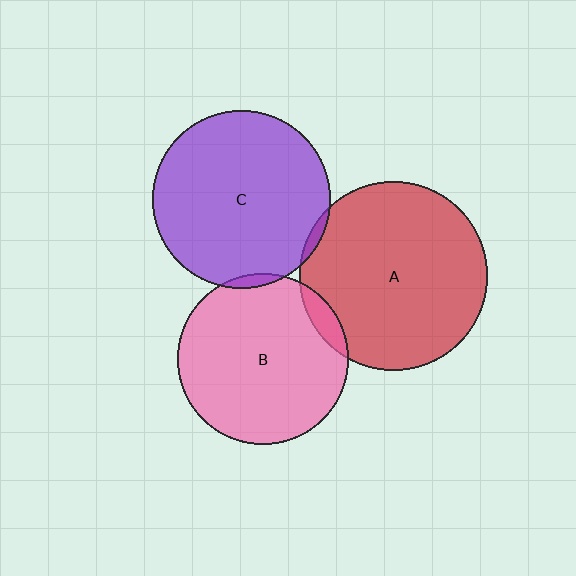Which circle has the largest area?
Circle A (red).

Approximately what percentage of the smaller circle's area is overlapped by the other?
Approximately 5%.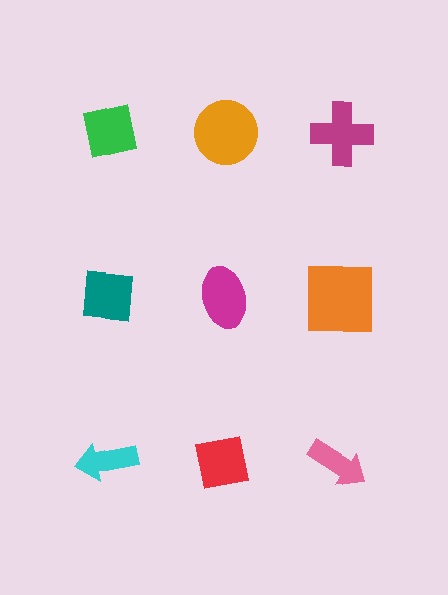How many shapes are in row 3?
3 shapes.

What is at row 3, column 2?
A red square.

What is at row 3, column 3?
A pink arrow.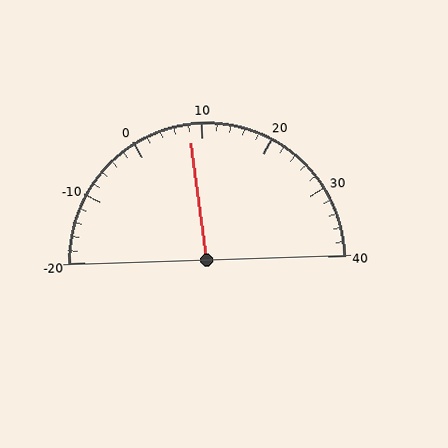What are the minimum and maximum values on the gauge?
The gauge ranges from -20 to 40.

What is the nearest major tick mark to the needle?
The nearest major tick mark is 10.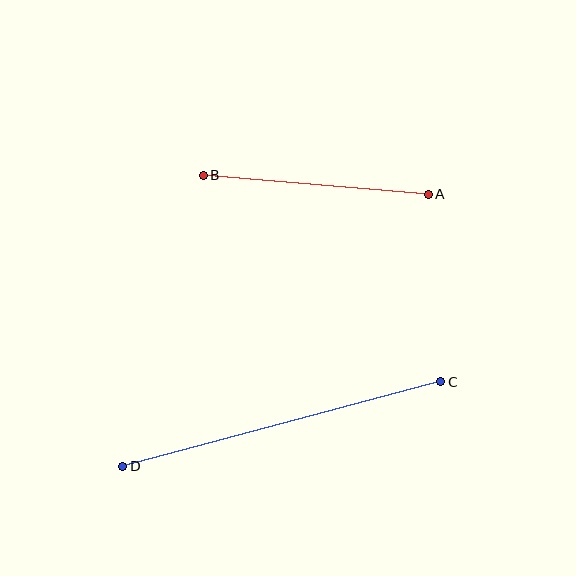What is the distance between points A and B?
The distance is approximately 226 pixels.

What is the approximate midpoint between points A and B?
The midpoint is at approximately (316, 185) pixels.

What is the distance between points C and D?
The distance is approximately 329 pixels.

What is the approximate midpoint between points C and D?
The midpoint is at approximately (282, 424) pixels.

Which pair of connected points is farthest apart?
Points C and D are farthest apart.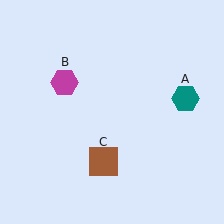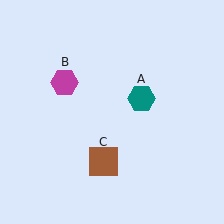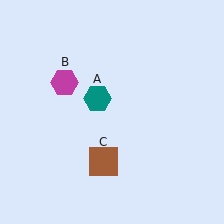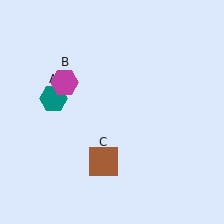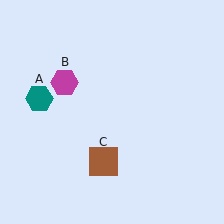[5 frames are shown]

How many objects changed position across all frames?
1 object changed position: teal hexagon (object A).